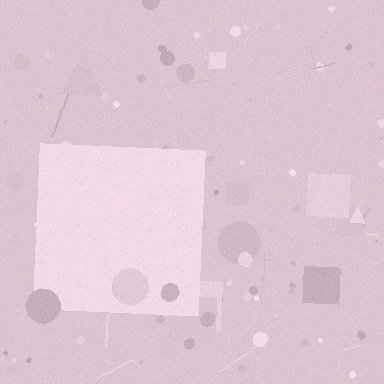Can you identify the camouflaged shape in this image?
The camouflaged shape is a square.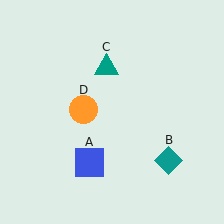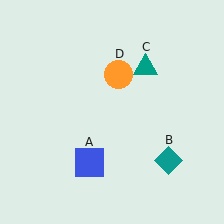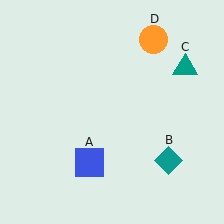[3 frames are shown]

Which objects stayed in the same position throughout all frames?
Blue square (object A) and teal diamond (object B) remained stationary.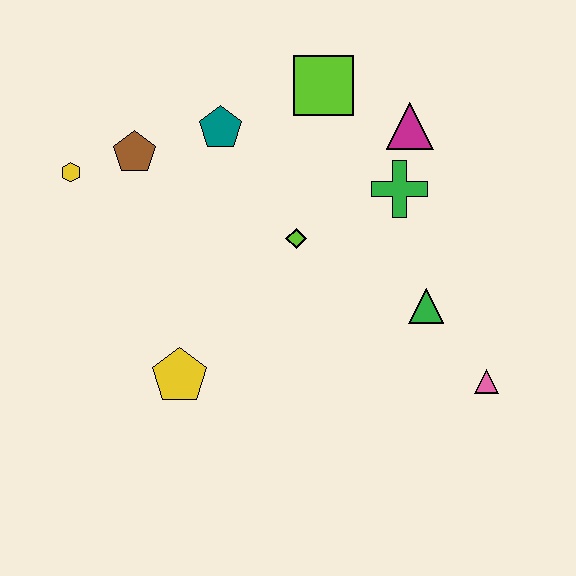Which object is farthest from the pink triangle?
The yellow hexagon is farthest from the pink triangle.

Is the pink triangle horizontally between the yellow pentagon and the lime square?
No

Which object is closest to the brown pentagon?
The yellow hexagon is closest to the brown pentagon.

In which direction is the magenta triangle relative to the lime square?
The magenta triangle is to the right of the lime square.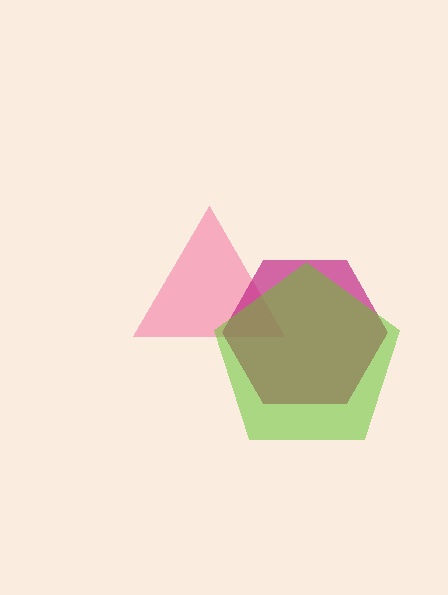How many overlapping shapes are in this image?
There are 3 overlapping shapes in the image.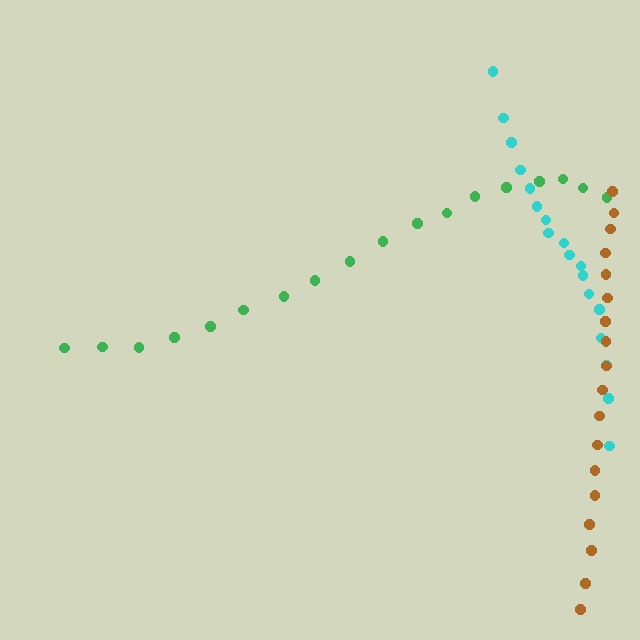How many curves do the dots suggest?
There are 3 distinct paths.